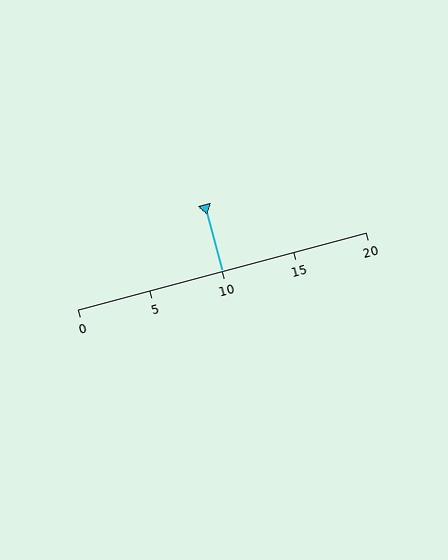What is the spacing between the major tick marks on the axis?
The major ticks are spaced 5 apart.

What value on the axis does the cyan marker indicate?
The marker indicates approximately 10.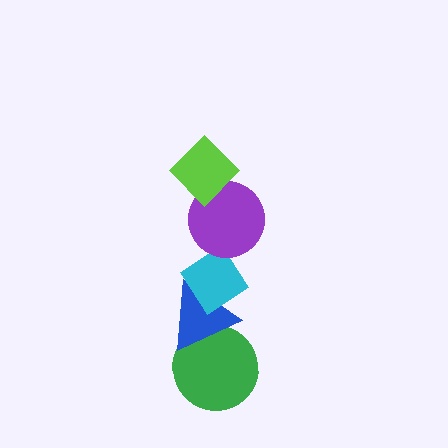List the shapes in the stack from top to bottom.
From top to bottom: the lime diamond, the purple circle, the cyan diamond, the blue triangle, the green circle.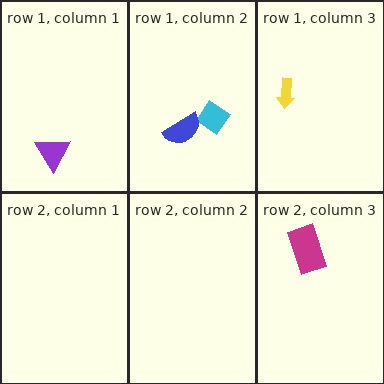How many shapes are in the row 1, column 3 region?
1.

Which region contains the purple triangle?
The row 1, column 1 region.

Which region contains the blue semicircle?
The row 1, column 2 region.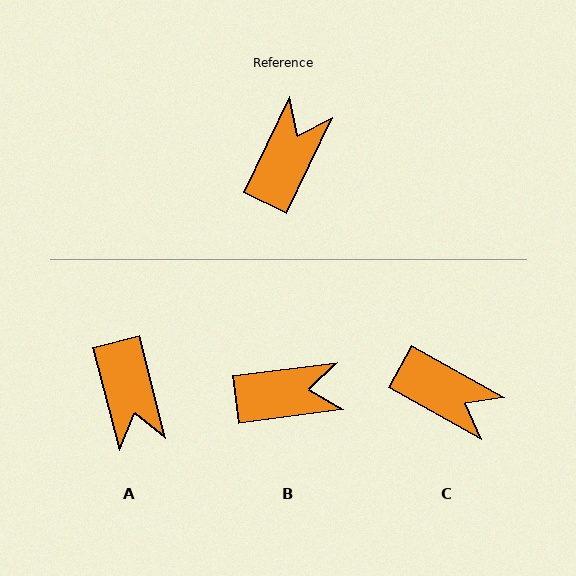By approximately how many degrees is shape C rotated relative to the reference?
Approximately 93 degrees clockwise.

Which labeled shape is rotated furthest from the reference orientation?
A, about 140 degrees away.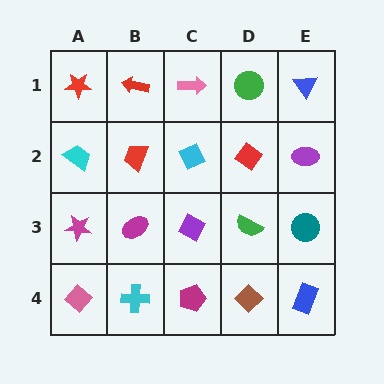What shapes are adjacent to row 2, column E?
A blue triangle (row 1, column E), a teal circle (row 3, column E), a red diamond (row 2, column D).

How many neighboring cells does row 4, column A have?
2.